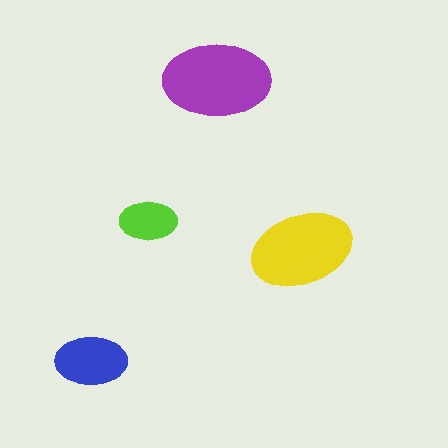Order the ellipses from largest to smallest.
the purple one, the yellow one, the blue one, the lime one.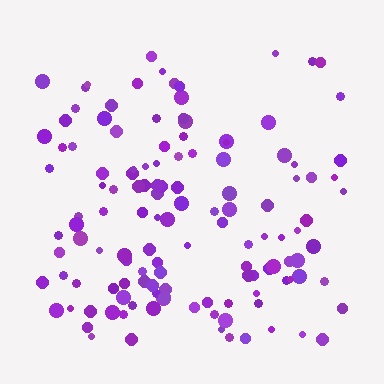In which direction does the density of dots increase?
From top to bottom, with the bottom side densest.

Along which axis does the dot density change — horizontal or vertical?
Vertical.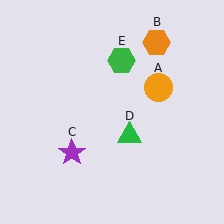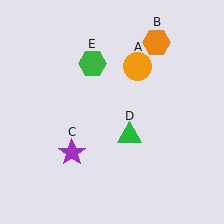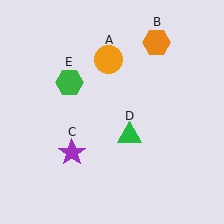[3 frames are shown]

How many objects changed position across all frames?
2 objects changed position: orange circle (object A), green hexagon (object E).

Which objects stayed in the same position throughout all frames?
Orange hexagon (object B) and purple star (object C) and green triangle (object D) remained stationary.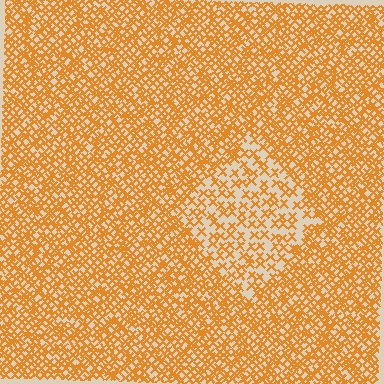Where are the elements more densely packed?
The elements are more densely packed outside the diamond boundary.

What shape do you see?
I see a diamond.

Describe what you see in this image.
The image contains small orange elements arranged at two different densities. A diamond-shaped region is visible where the elements are less densely packed than the surrounding area.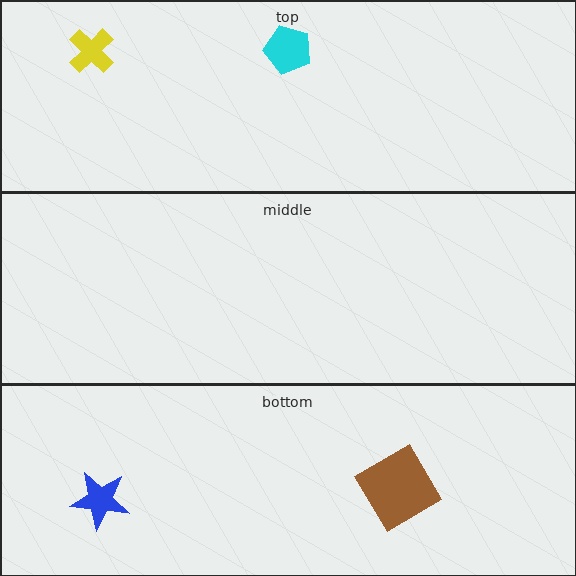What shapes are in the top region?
The yellow cross, the cyan pentagon.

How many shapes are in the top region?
2.